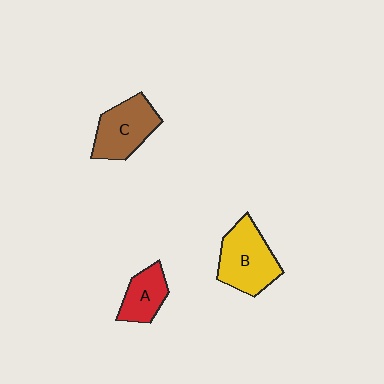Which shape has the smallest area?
Shape A (red).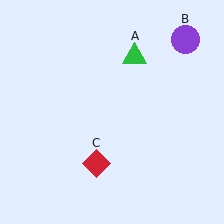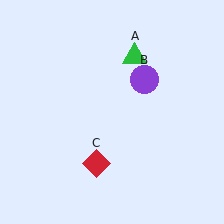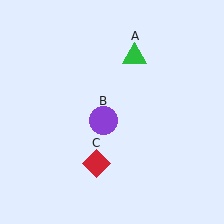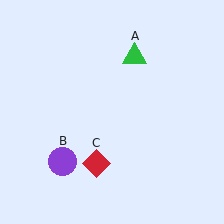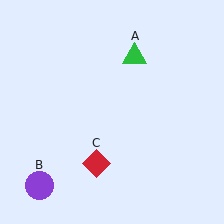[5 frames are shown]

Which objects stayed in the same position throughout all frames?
Green triangle (object A) and red diamond (object C) remained stationary.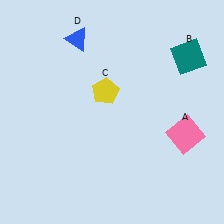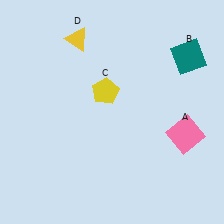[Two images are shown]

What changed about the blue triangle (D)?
In Image 1, D is blue. In Image 2, it changed to yellow.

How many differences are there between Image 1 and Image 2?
There is 1 difference between the two images.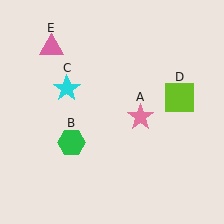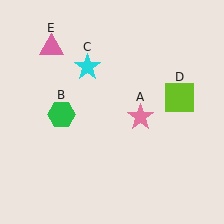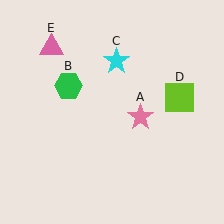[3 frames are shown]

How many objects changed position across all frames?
2 objects changed position: green hexagon (object B), cyan star (object C).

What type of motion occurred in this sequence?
The green hexagon (object B), cyan star (object C) rotated clockwise around the center of the scene.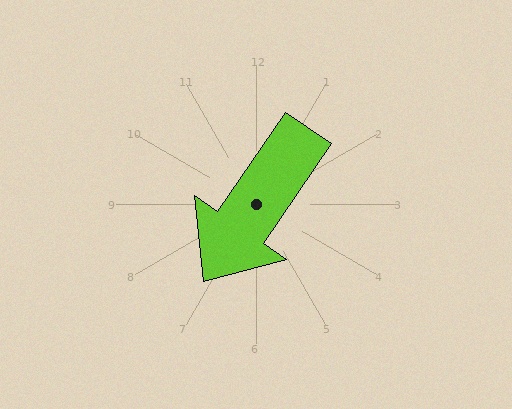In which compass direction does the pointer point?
Southwest.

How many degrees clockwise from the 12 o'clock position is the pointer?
Approximately 215 degrees.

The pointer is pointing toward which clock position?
Roughly 7 o'clock.